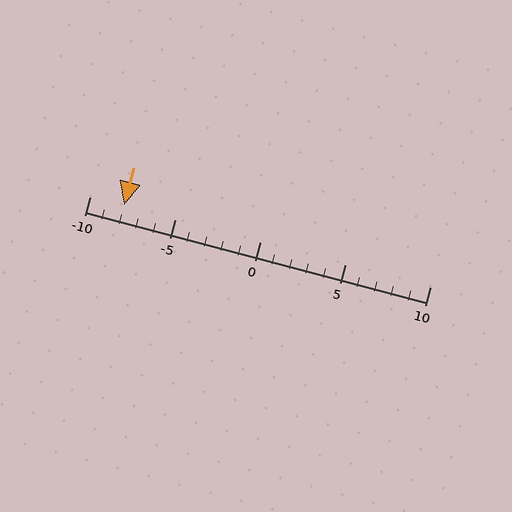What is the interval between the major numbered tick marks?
The major tick marks are spaced 5 units apart.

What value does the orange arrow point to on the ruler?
The orange arrow points to approximately -8.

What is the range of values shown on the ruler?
The ruler shows values from -10 to 10.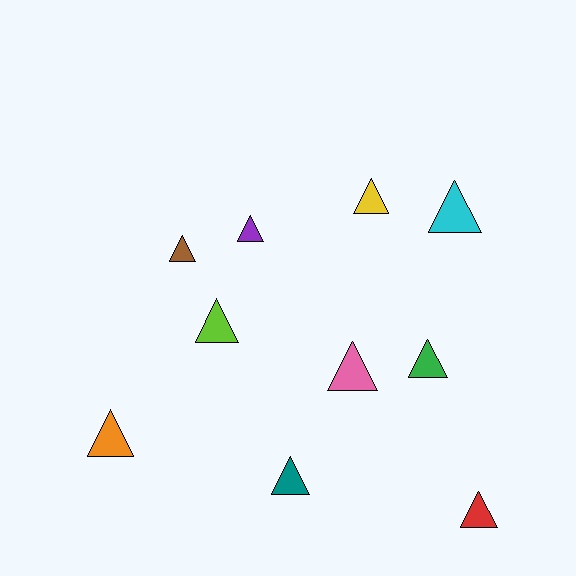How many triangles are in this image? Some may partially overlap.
There are 10 triangles.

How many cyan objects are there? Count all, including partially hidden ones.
There is 1 cyan object.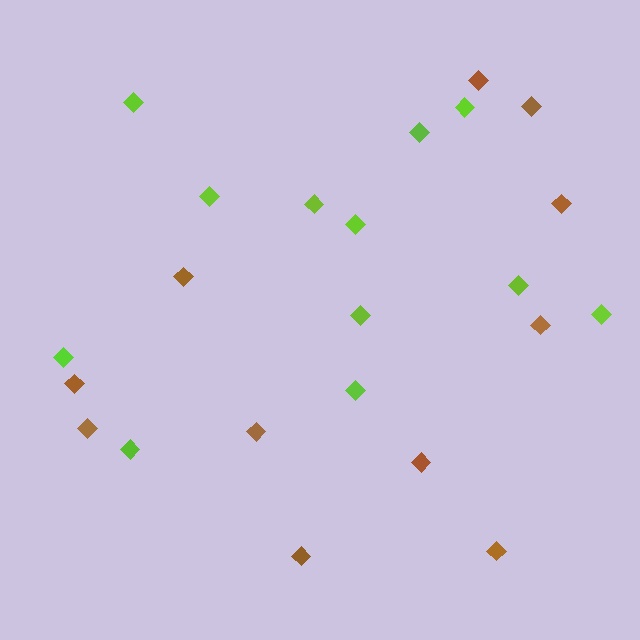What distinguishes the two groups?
There are 2 groups: one group of lime diamonds (12) and one group of brown diamonds (11).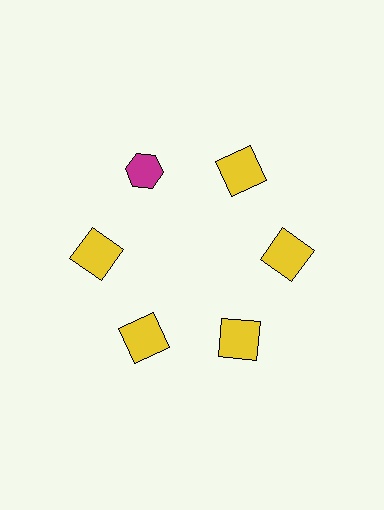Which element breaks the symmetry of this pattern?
The magenta hexagon at roughly the 11 o'clock position breaks the symmetry. All other shapes are yellow squares.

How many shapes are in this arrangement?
There are 6 shapes arranged in a ring pattern.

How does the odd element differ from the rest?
It differs in both color (magenta instead of yellow) and shape (hexagon instead of square).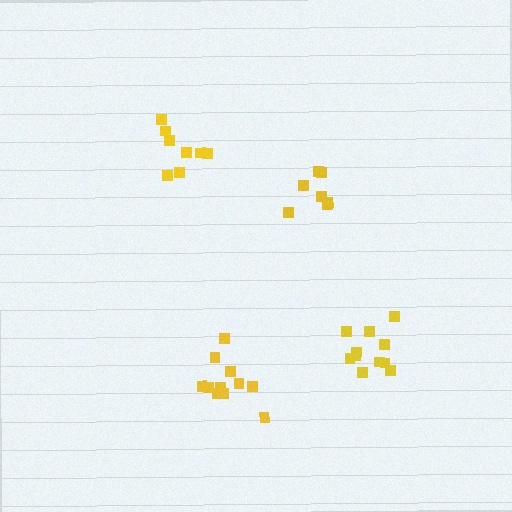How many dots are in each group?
Group 1: 7 dots, Group 2: 11 dots, Group 3: 8 dots, Group 4: 11 dots (37 total).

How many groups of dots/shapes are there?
There are 4 groups.